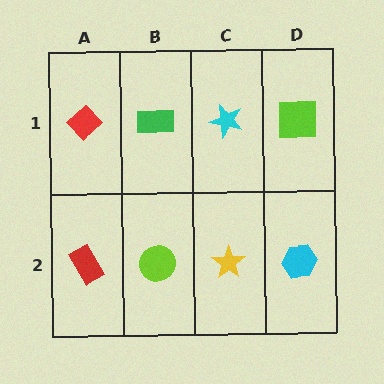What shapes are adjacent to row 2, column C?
A cyan star (row 1, column C), a lime circle (row 2, column B), a cyan hexagon (row 2, column D).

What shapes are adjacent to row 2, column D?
A lime square (row 1, column D), a yellow star (row 2, column C).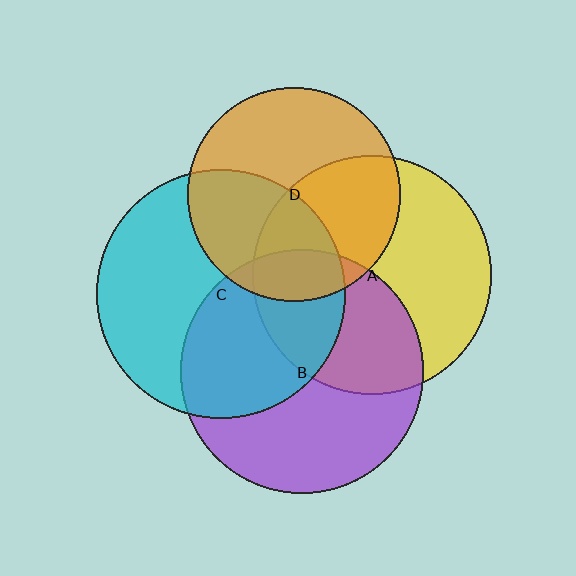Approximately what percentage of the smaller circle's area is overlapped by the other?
Approximately 45%.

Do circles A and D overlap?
Yes.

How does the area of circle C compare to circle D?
Approximately 1.4 times.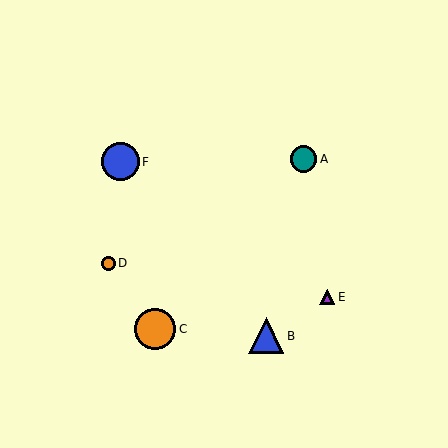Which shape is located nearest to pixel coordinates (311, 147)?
The teal circle (labeled A) at (304, 159) is nearest to that location.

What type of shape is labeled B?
Shape B is a blue triangle.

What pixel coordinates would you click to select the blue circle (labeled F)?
Click at (121, 162) to select the blue circle F.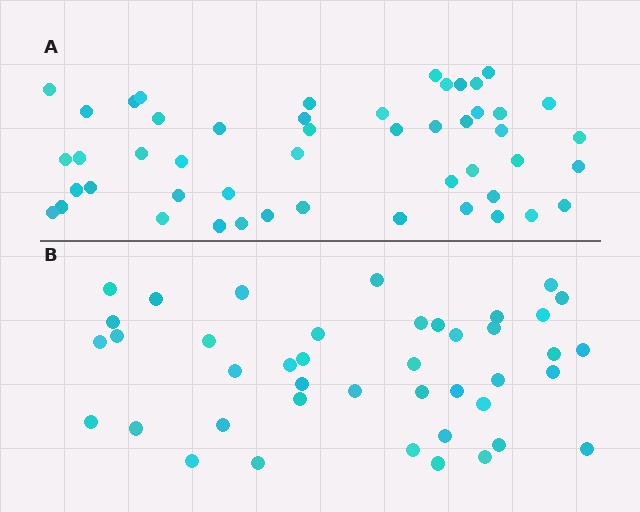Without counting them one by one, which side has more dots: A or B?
Region A (the top region) has more dots.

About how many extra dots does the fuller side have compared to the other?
Region A has roughly 8 or so more dots than region B.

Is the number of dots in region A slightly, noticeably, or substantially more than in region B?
Region A has only slightly more — the two regions are fairly close. The ratio is roughly 1.2 to 1.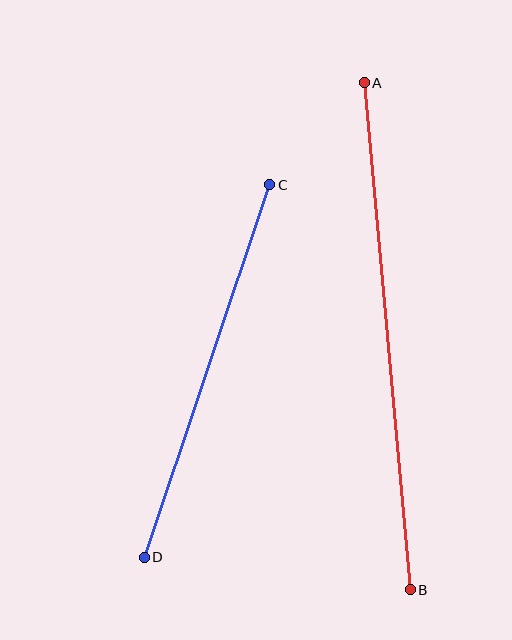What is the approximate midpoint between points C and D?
The midpoint is at approximately (207, 371) pixels.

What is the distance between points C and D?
The distance is approximately 393 pixels.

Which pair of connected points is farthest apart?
Points A and B are farthest apart.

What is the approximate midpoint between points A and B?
The midpoint is at approximately (387, 336) pixels.